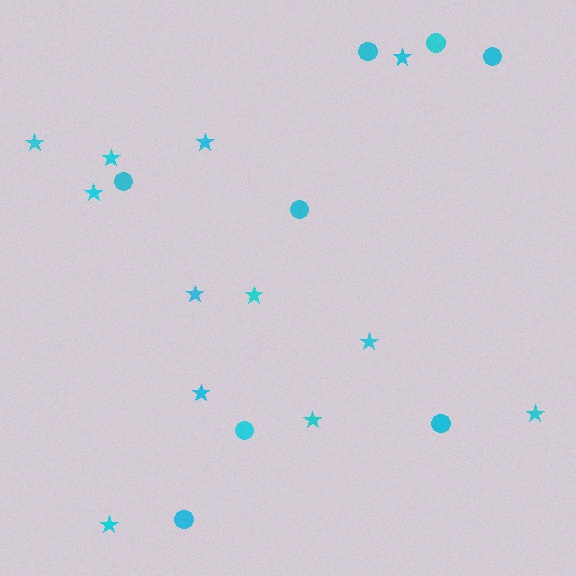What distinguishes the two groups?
There are 2 groups: one group of stars (12) and one group of circles (8).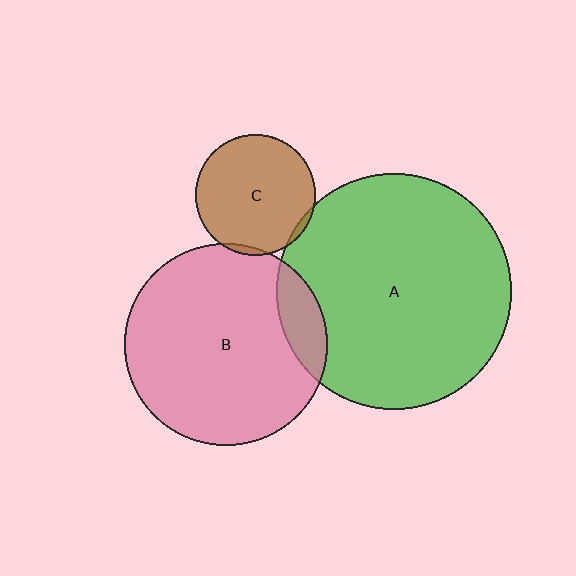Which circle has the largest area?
Circle A (green).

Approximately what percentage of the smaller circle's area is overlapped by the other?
Approximately 5%.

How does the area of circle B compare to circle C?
Approximately 2.8 times.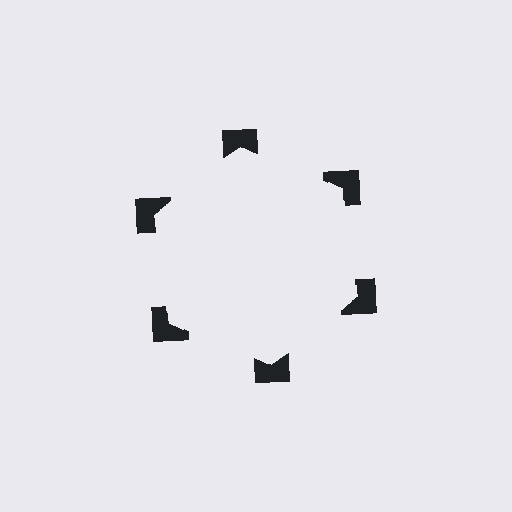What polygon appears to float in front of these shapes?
An illusory hexagon — its edges are inferred from the aligned wedge cuts in the notched squares, not physically drawn.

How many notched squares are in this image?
There are 6 — one at each vertex of the illusory hexagon.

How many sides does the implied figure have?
6 sides.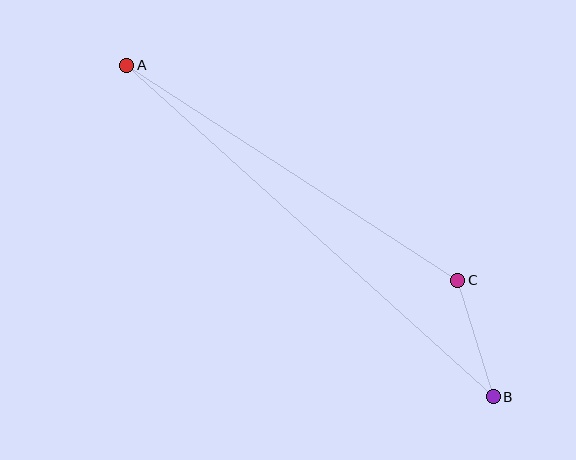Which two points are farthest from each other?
Points A and B are farthest from each other.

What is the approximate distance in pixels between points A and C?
The distance between A and C is approximately 395 pixels.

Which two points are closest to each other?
Points B and C are closest to each other.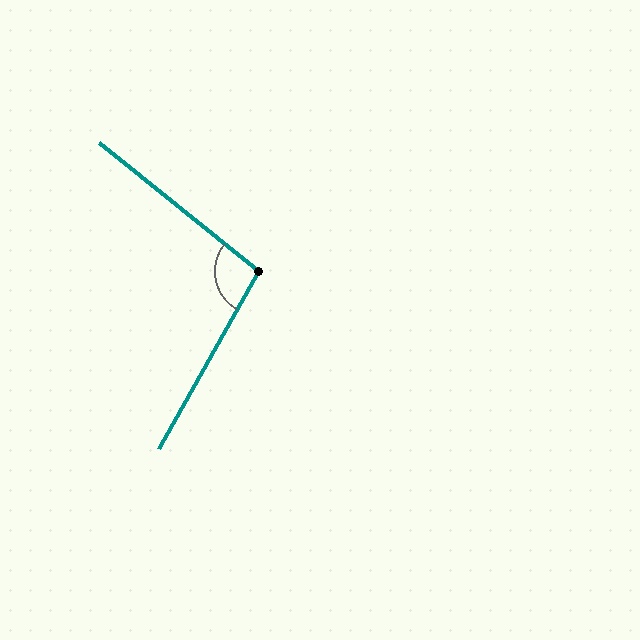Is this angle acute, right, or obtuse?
It is obtuse.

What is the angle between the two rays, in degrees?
Approximately 99 degrees.